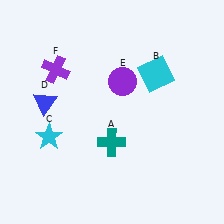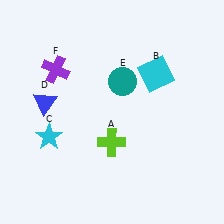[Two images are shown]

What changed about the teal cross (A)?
In Image 1, A is teal. In Image 2, it changed to lime.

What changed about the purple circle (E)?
In Image 1, E is purple. In Image 2, it changed to teal.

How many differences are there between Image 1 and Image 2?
There are 2 differences between the two images.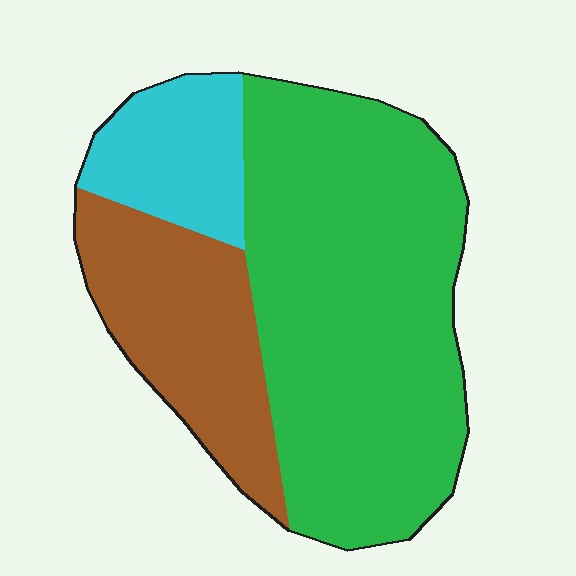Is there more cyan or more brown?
Brown.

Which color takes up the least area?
Cyan, at roughly 15%.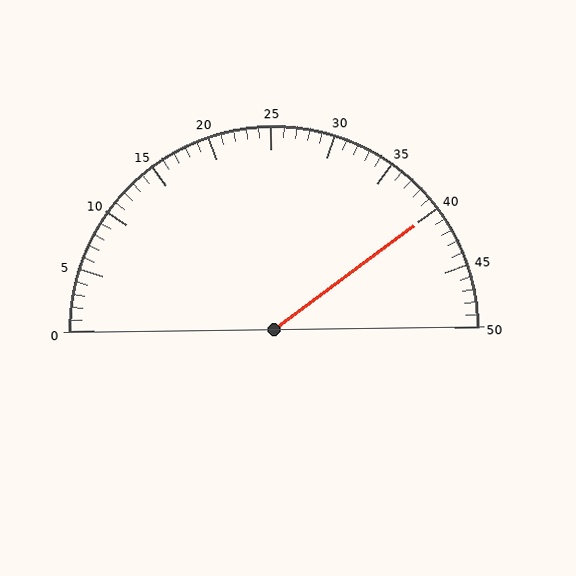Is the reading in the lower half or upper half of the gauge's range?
The reading is in the upper half of the range (0 to 50).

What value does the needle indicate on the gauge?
The needle indicates approximately 40.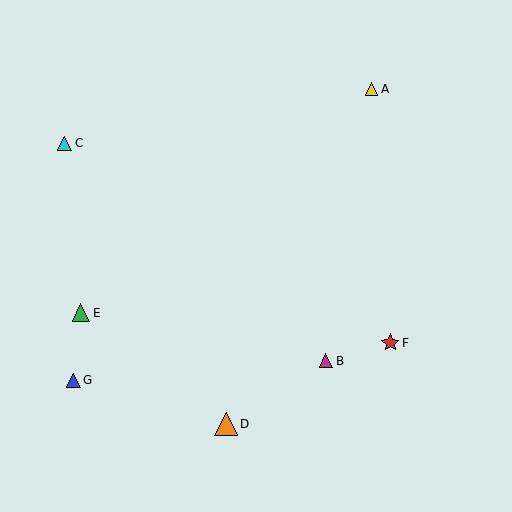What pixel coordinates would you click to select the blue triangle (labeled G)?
Click at (74, 380) to select the blue triangle G.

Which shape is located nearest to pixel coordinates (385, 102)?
The yellow triangle (labeled A) at (371, 89) is nearest to that location.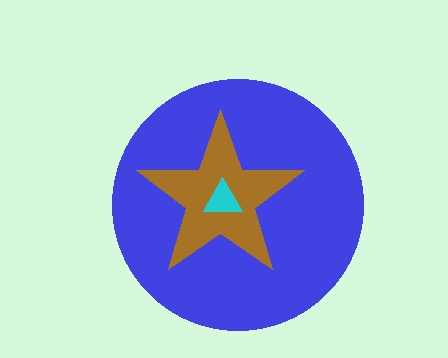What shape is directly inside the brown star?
The cyan triangle.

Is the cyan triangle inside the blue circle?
Yes.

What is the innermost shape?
The cyan triangle.